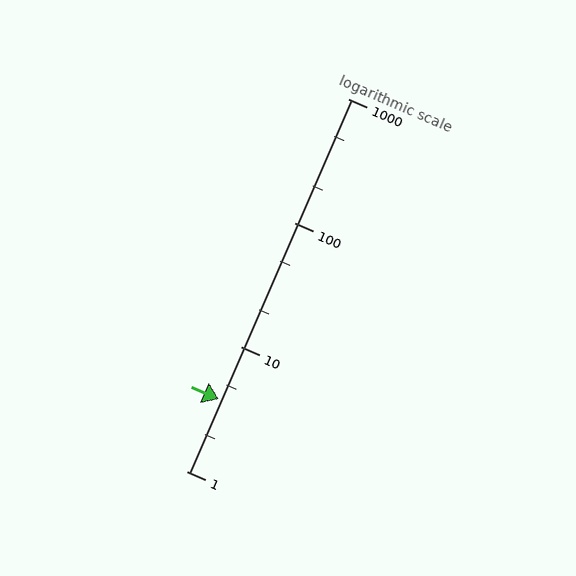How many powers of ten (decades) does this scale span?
The scale spans 3 decades, from 1 to 1000.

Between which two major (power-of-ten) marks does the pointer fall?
The pointer is between 1 and 10.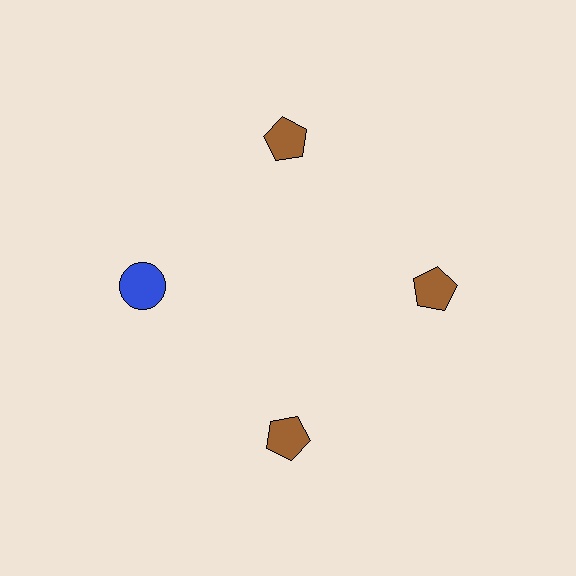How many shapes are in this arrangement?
There are 4 shapes arranged in a ring pattern.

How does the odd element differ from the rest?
It differs in both color (blue instead of brown) and shape (circle instead of pentagon).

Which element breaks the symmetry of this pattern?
The blue circle at roughly the 9 o'clock position breaks the symmetry. All other shapes are brown pentagons.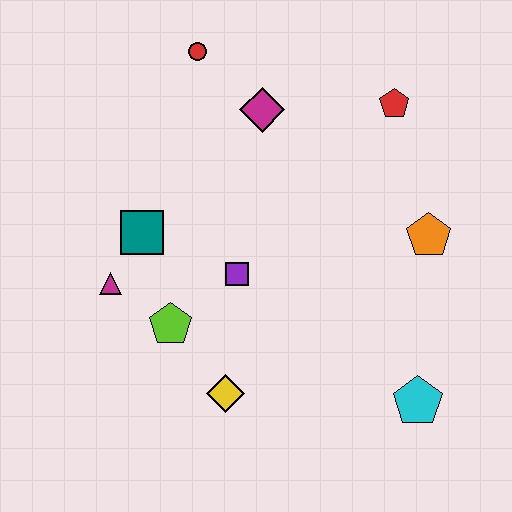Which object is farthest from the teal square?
The cyan pentagon is farthest from the teal square.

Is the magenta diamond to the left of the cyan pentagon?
Yes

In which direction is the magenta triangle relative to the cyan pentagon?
The magenta triangle is to the left of the cyan pentagon.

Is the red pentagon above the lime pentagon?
Yes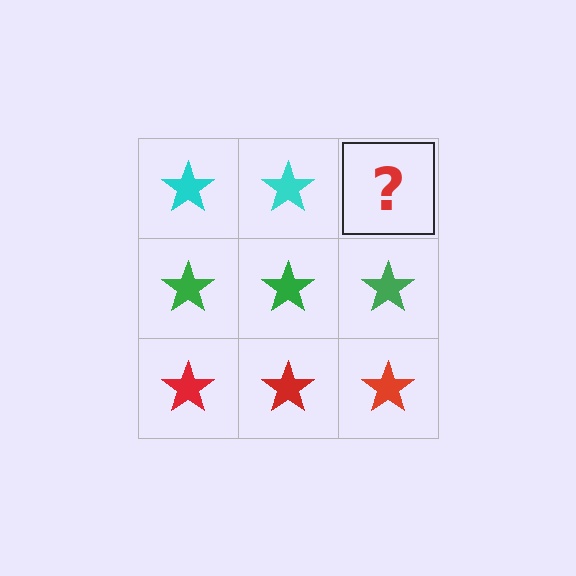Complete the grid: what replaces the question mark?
The question mark should be replaced with a cyan star.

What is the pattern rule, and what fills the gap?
The rule is that each row has a consistent color. The gap should be filled with a cyan star.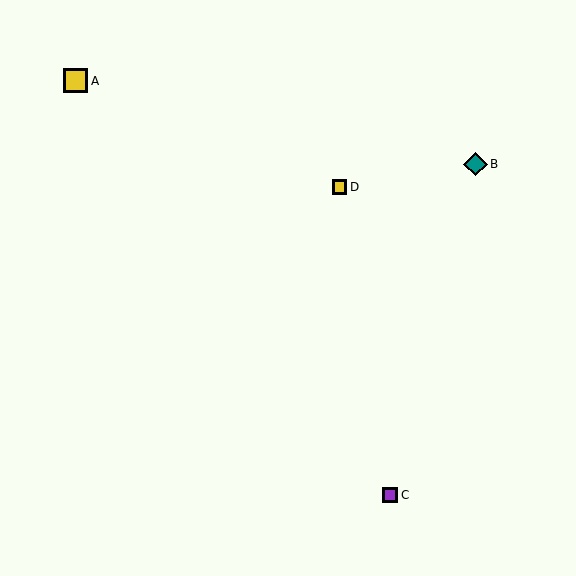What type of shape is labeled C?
Shape C is a purple square.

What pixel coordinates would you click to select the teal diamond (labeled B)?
Click at (475, 164) to select the teal diamond B.